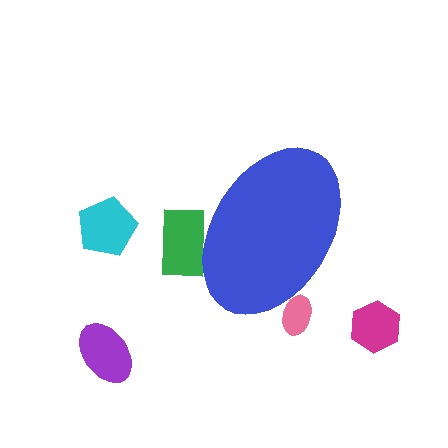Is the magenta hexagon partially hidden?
No, the magenta hexagon is fully visible.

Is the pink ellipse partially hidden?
Yes, the pink ellipse is partially hidden behind the blue ellipse.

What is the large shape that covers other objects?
A blue ellipse.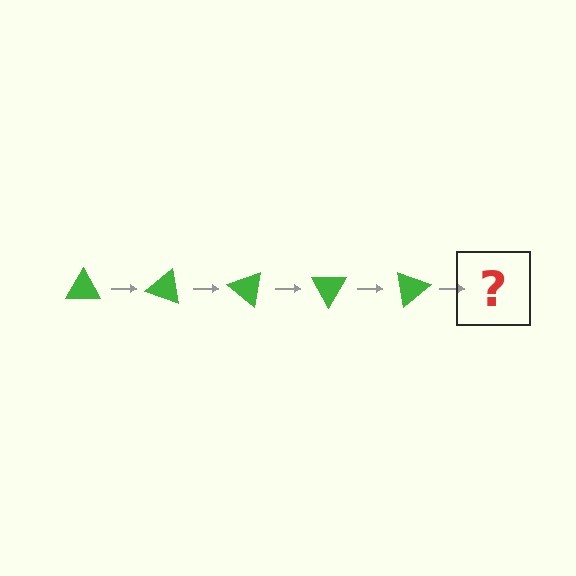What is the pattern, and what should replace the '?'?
The pattern is that the triangle rotates 20 degrees each step. The '?' should be a green triangle rotated 100 degrees.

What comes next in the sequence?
The next element should be a green triangle rotated 100 degrees.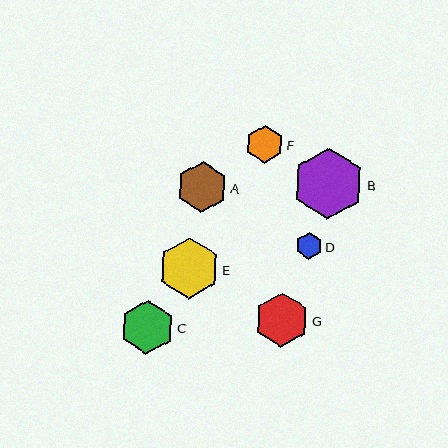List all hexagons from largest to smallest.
From largest to smallest: B, E, G, C, A, F, D.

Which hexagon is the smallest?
Hexagon D is the smallest with a size of approximately 27 pixels.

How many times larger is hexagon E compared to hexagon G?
Hexagon E is approximately 1.1 times the size of hexagon G.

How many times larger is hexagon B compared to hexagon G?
Hexagon B is approximately 1.3 times the size of hexagon G.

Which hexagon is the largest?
Hexagon B is the largest with a size of approximately 71 pixels.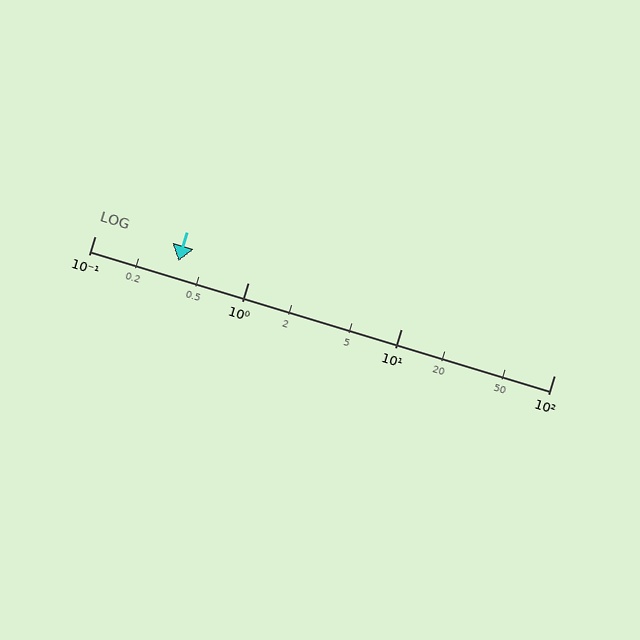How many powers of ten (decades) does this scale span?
The scale spans 3 decades, from 0.1 to 100.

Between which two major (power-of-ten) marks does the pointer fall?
The pointer is between 0.1 and 1.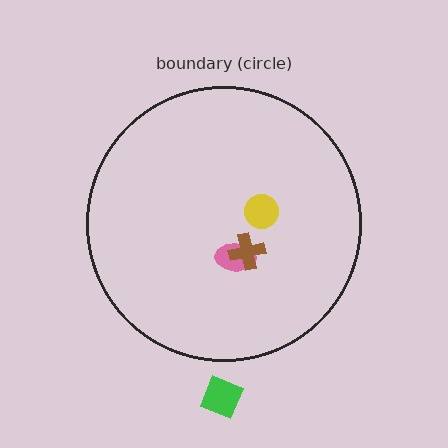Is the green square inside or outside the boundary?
Outside.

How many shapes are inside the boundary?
3 inside, 1 outside.